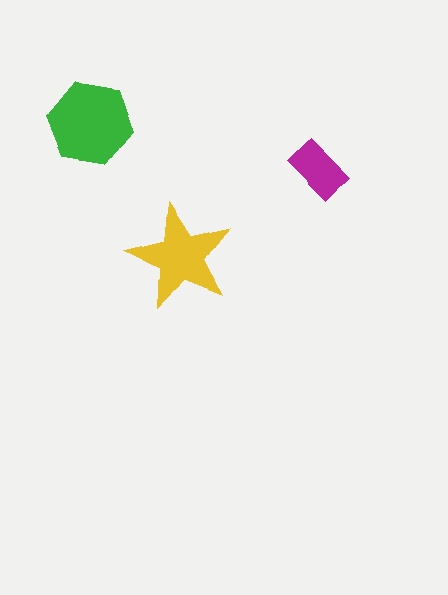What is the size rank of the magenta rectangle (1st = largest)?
3rd.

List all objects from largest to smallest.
The green hexagon, the yellow star, the magenta rectangle.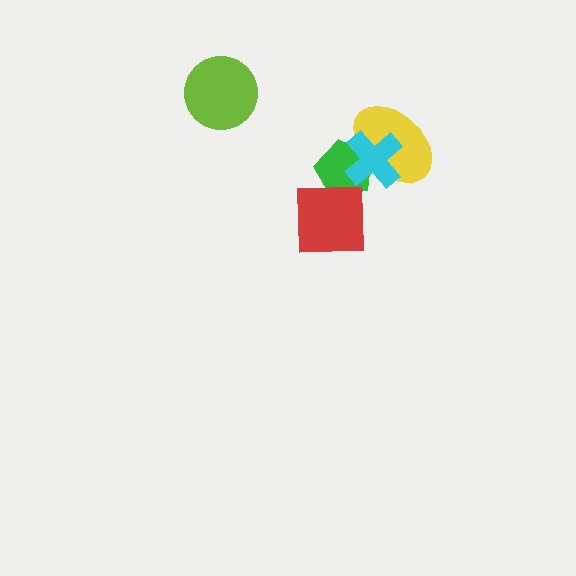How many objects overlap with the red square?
1 object overlaps with the red square.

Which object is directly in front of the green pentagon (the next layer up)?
The yellow ellipse is directly in front of the green pentagon.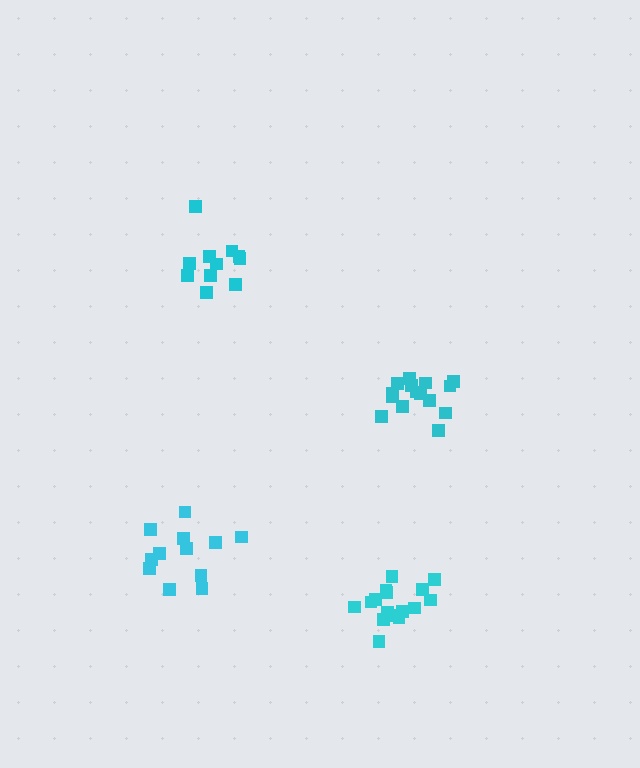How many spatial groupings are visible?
There are 4 spatial groupings.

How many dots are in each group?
Group 1: 11 dots, Group 2: 16 dots, Group 3: 15 dots, Group 4: 12 dots (54 total).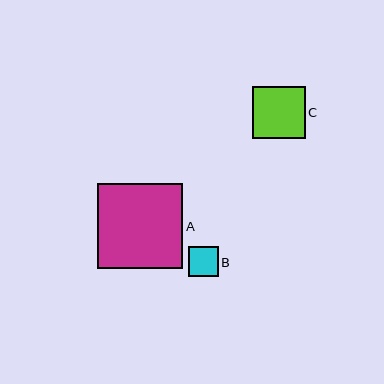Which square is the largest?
Square A is the largest with a size of approximately 85 pixels.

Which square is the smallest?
Square B is the smallest with a size of approximately 30 pixels.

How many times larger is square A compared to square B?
Square A is approximately 2.8 times the size of square B.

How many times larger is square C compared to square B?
Square C is approximately 1.7 times the size of square B.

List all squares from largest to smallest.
From largest to smallest: A, C, B.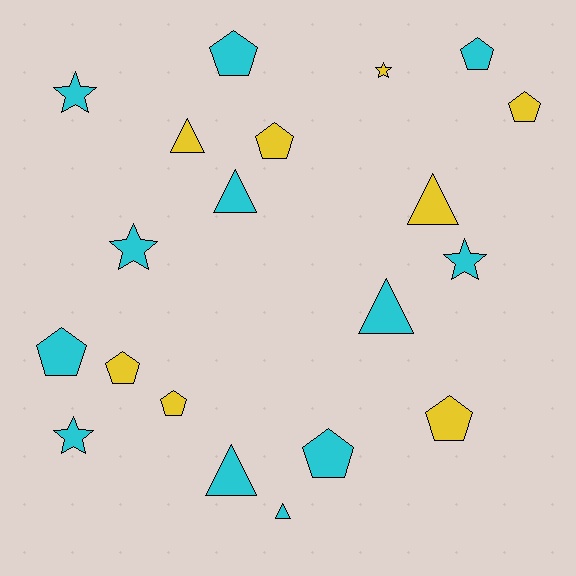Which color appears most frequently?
Cyan, with 12 objects.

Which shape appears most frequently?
Pentagon, with 9 objects.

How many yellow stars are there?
There is 1 yellow star.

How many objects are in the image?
There are 20 objects.